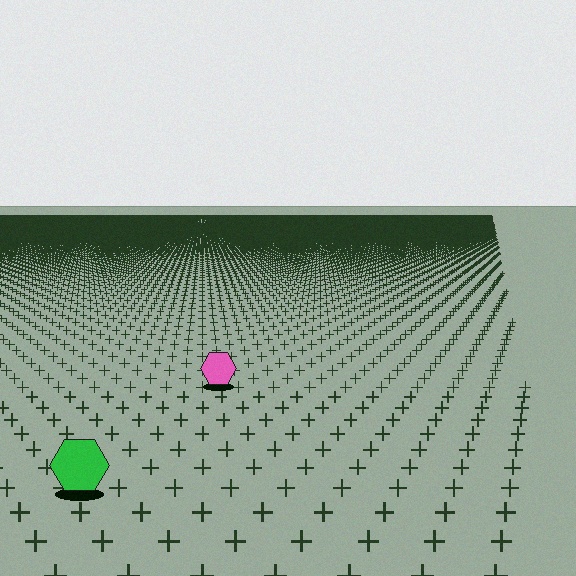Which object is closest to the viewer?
The green hexagon is closest. The texture marks near it are larger and more spread out.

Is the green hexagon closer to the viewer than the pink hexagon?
Yes. The green hexagon is closer — you can tell from the texture gradient: the ground texture is coarser near it.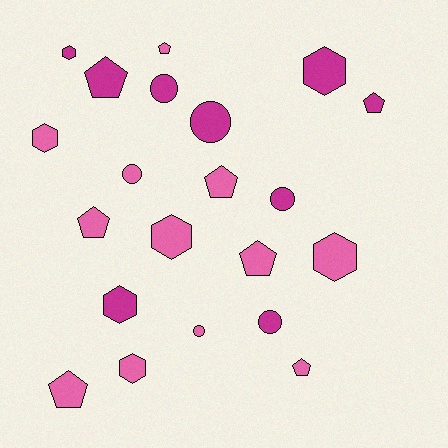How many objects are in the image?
There are 21 objects.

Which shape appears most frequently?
Pentagon, with 8 objects.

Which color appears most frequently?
Pink, with 12 objects.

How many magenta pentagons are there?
There are 2 magenta pentagons.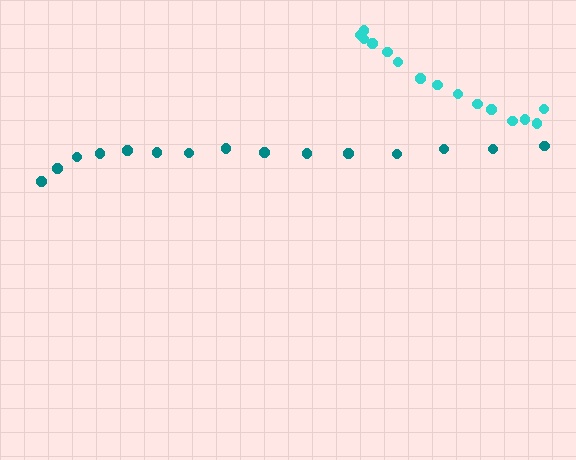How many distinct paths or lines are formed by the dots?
There are 2 distinct paths.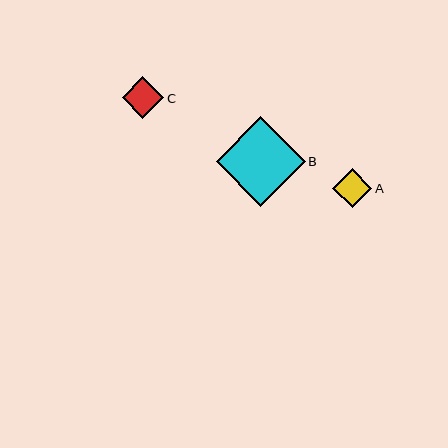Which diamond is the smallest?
Diamond A is the smallest with a size of approximately 39 pixels.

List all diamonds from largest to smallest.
From largest to smallest: B, C, A.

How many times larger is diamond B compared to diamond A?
Diamond B is approximately 2.3 times the size of diamond A.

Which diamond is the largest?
Diamond B is the largest with a size of approximately 89 pixels.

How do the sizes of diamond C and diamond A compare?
Diamond C and diamond A are approximately the same size.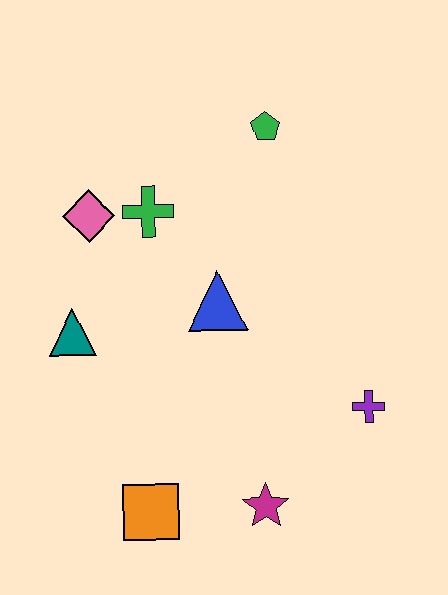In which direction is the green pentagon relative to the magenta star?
The green pentagon is above the magenta star.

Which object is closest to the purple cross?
The magenta star is closest to the purple cross.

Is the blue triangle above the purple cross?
Yes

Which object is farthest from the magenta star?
The green pentagon is farthest from the magenta star.